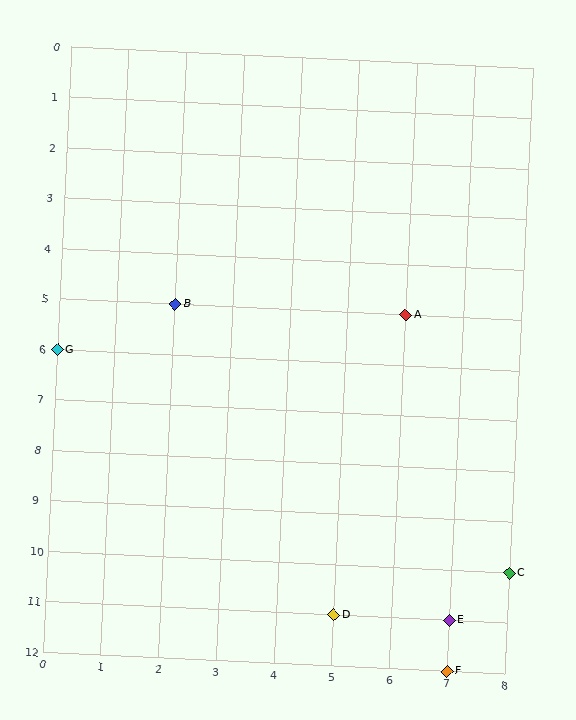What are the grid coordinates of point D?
Point D is at grid coordinates (5, 11).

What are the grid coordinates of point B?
Point B is at grid coordinates (2, 5).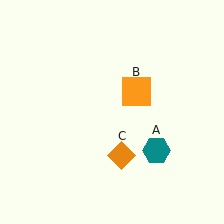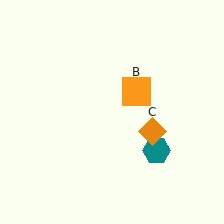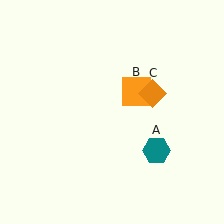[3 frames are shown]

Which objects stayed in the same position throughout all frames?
Teal hexagon (object A) and orange square (object B) remained stationary.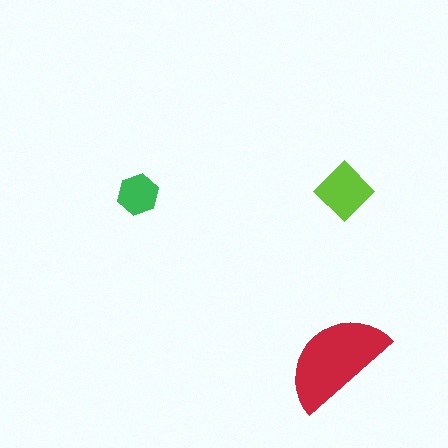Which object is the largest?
The red semicircle.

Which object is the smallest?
The green hexagon.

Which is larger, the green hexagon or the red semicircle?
The red semicircle.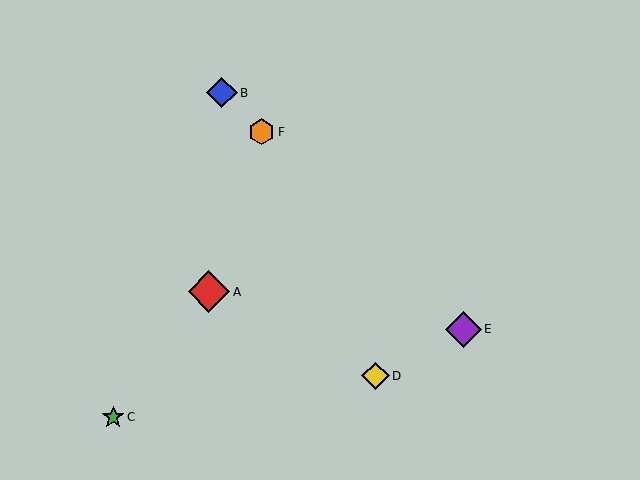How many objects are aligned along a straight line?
3 objects (B, E, F) are aligned along a straight line.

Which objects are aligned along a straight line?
Objects B, E, F are aligned along a straight line.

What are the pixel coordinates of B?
Object B is at (222, 93).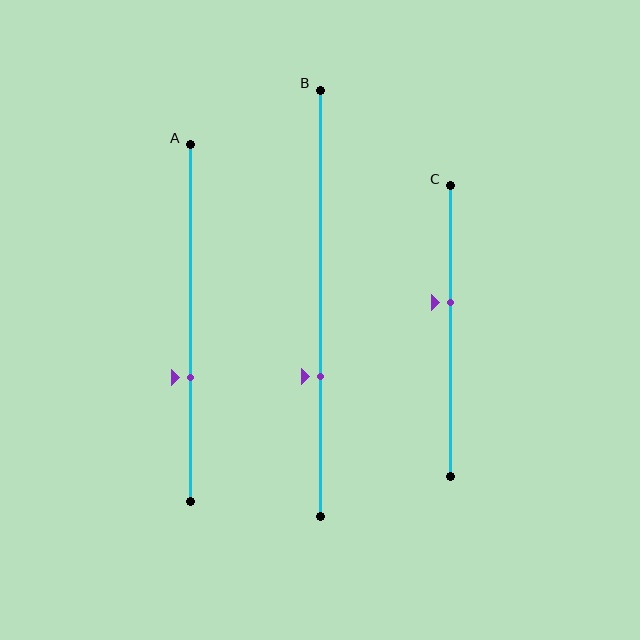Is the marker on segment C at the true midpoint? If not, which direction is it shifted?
No, the marker on segment C is shifted upward by about 10% of the segment length.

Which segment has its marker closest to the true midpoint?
Segment C has its marker closest to the true midpoint.